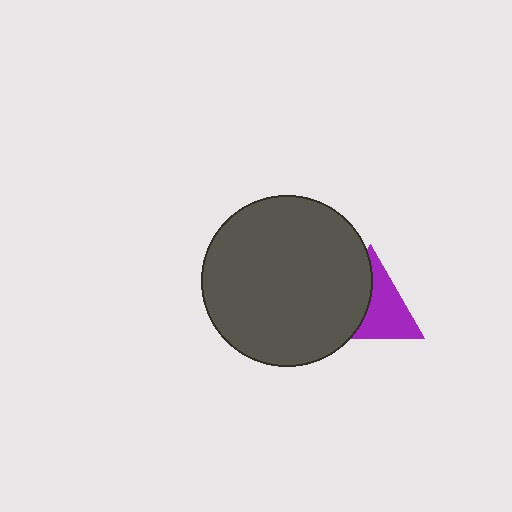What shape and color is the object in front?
The object in front is a dark gray circle.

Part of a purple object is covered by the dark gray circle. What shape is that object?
It is a triangle.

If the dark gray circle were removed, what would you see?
You would see the complete purple triangle.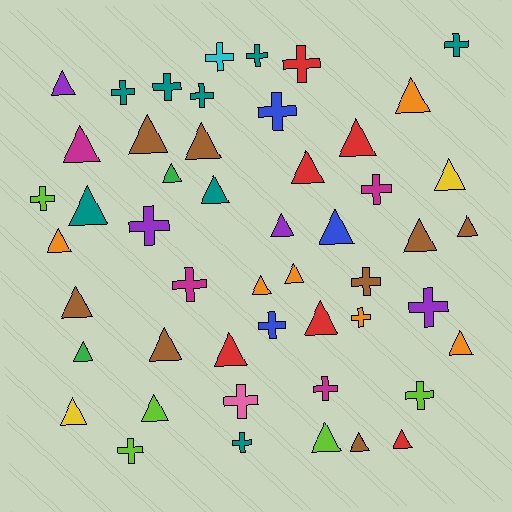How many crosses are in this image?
There are 21 crosses.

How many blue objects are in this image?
There are 3 blue objects.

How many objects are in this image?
There are 50 objects.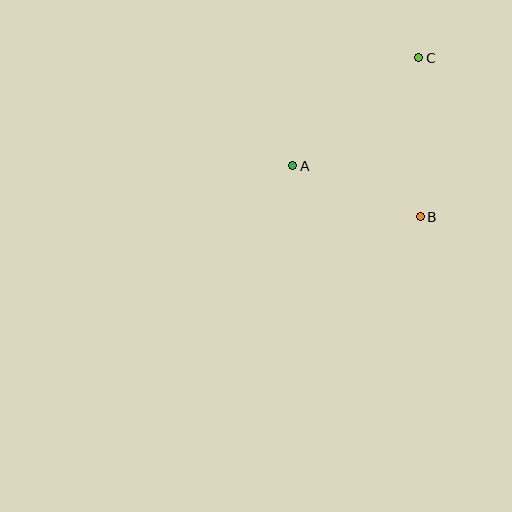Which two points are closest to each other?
Points A and B are closest to each other.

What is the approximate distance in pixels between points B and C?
The distance between B and C is approximately 159 pixels.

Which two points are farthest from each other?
Points A and C are farthest from each other.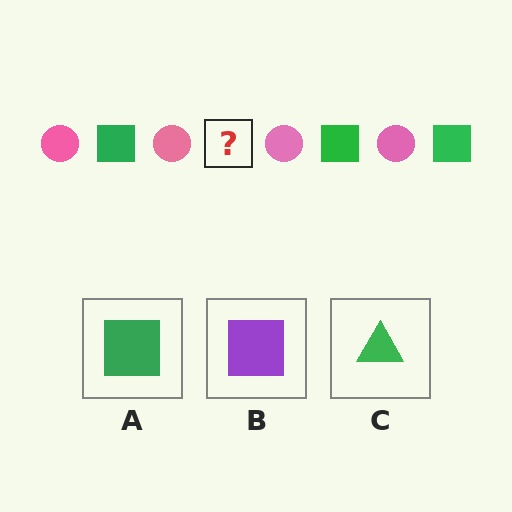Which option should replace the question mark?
Option A.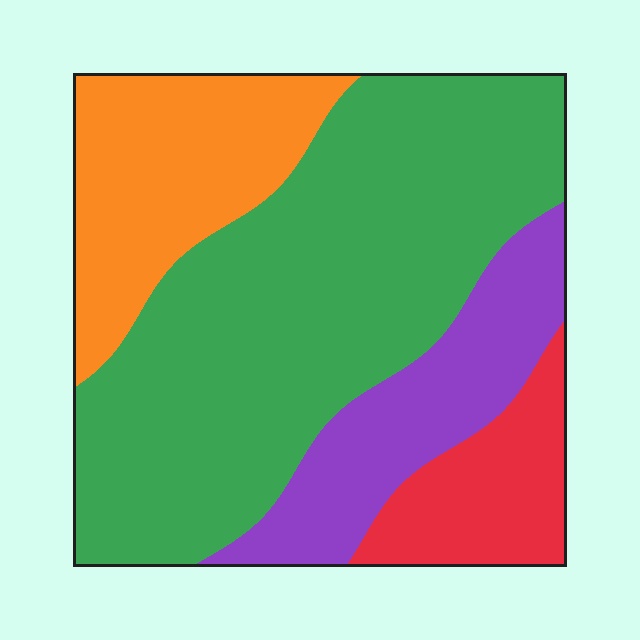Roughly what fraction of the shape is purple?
Purple covers around 15% of the shape.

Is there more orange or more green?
Green.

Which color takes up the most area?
Green, at roughly 55%.